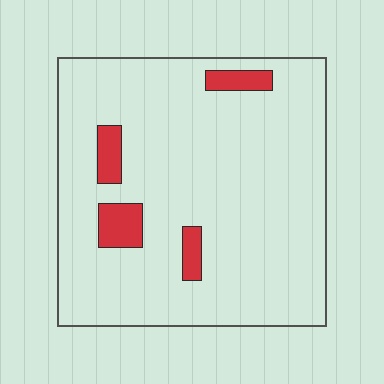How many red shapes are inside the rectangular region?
4.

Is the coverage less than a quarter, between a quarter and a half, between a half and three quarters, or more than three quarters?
Less than a quarter.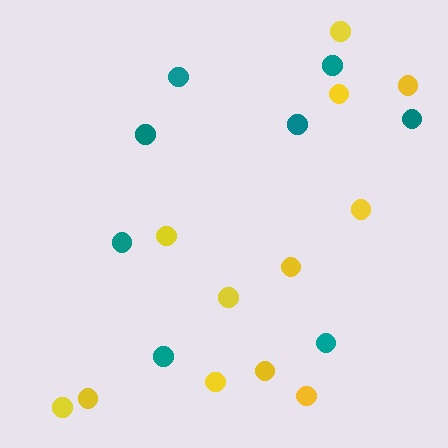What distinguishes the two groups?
There are 2 groups: one group of yellow circles (12) and one group of teal circles (8).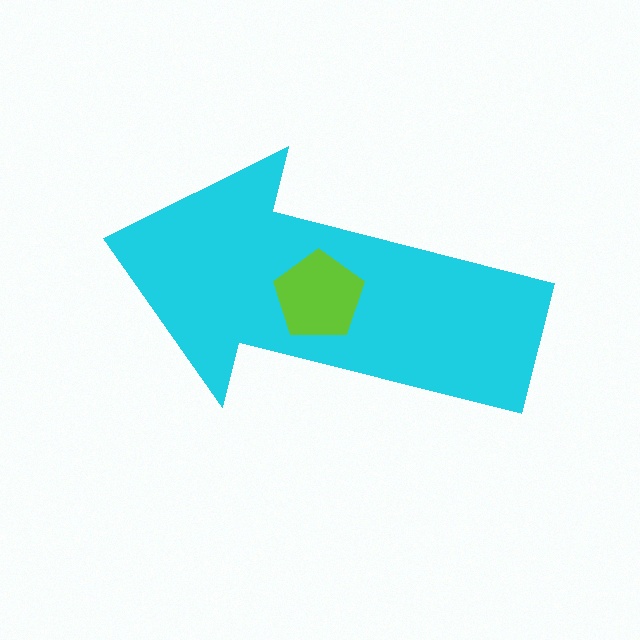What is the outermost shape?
The cyan arrow.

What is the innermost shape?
The lime pentagon.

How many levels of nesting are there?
2.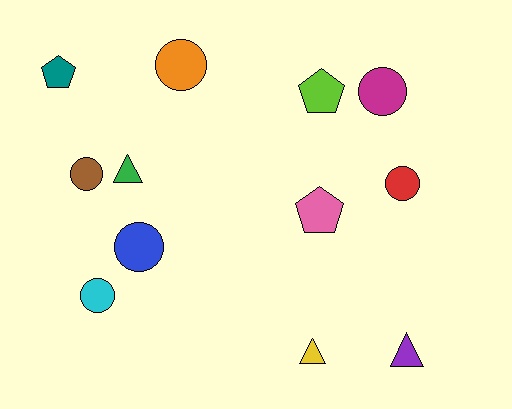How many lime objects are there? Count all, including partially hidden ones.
There is 1 lime object.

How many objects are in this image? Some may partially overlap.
There are 12 objects.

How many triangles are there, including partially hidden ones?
There are 3 triangles.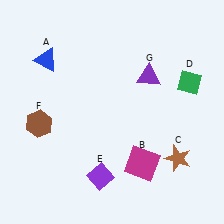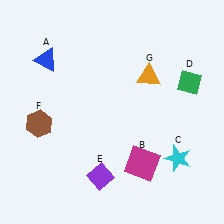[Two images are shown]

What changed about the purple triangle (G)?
In Image 1, G is purple. In Image 2, it changed to orange.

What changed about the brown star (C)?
In Image 1, C is brown. In Image 2, it changed to cyan.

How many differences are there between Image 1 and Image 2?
There are 2 differences between the two images.